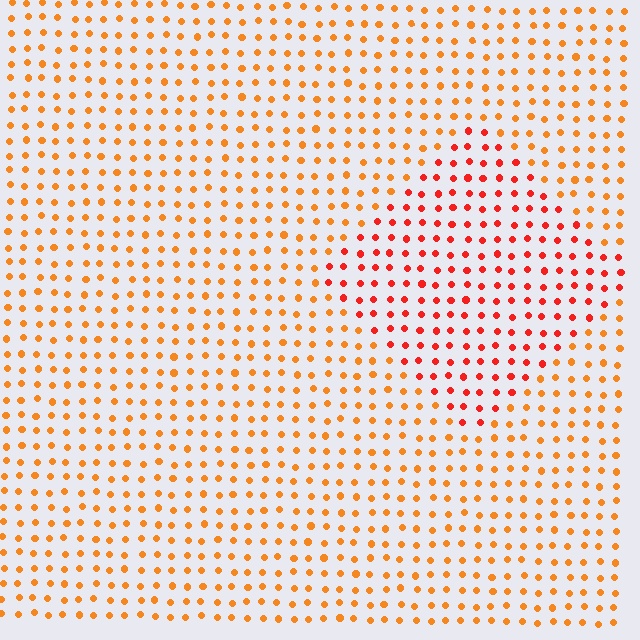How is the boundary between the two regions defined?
The boundary is defined purely by a slight shift in hue (about 29 degrees). Spacing, size, and orientation are identical on both sides.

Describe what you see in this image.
The image is filled with small orange elements in a uniform arrangement. A diamond-shaped region is visible where the elements are tinted to a slightly different hue, forming a subtle color boundary.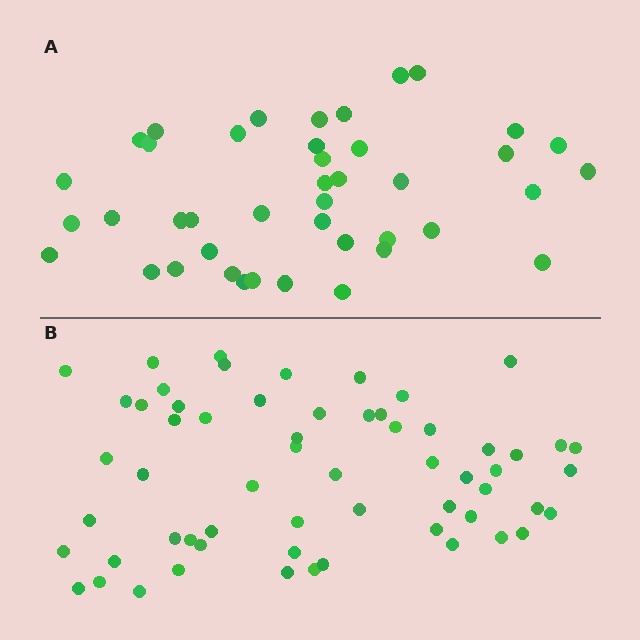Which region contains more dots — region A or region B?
Region B (the bottom region) has more dots.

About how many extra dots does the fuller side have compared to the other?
Region B has approximately 20 more dots than region A.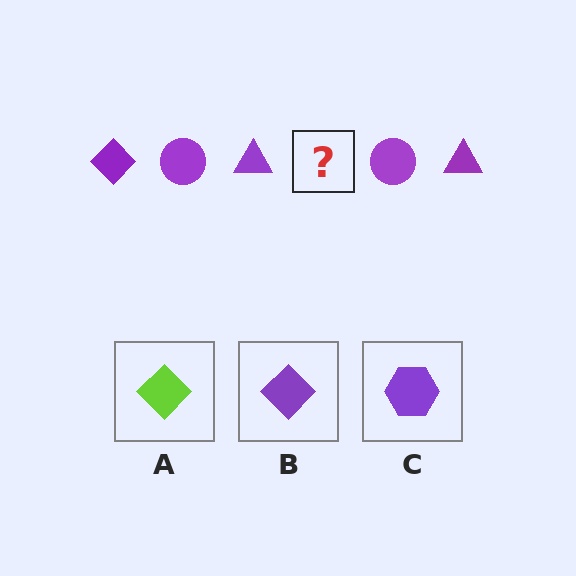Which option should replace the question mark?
Option B.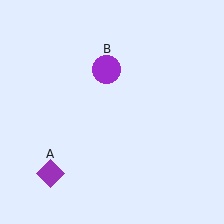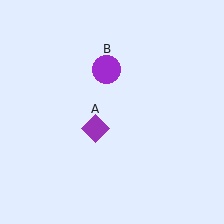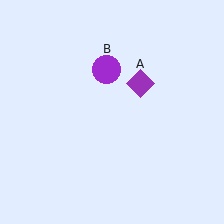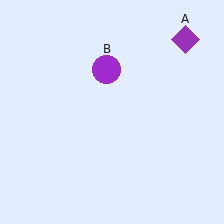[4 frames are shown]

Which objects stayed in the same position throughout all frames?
Purple circle (object B) remained stationary.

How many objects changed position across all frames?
1 object changed position: purple diamond (object A).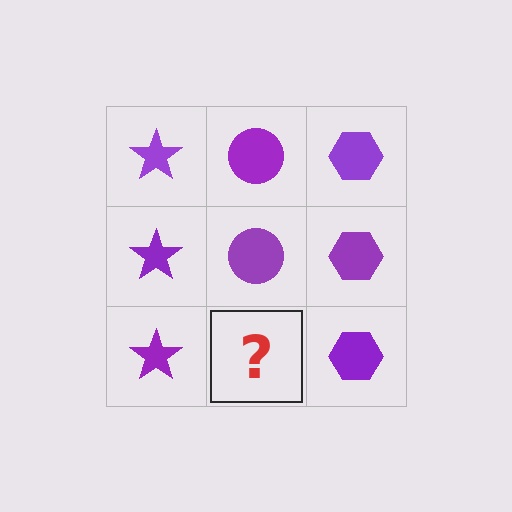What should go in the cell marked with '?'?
The missing cell should contain a purple circle.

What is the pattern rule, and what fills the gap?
The rule is that each column has a consistent shape. The gap should be filled with a purple circle.